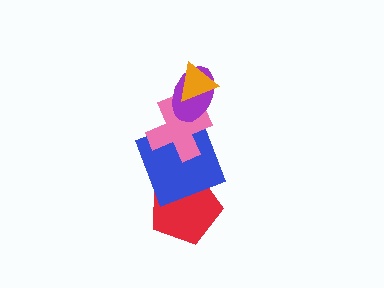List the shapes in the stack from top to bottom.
From top to bottom: the orange triangle, the purple ellipse, the pink cross, the blue square, the red pentagon.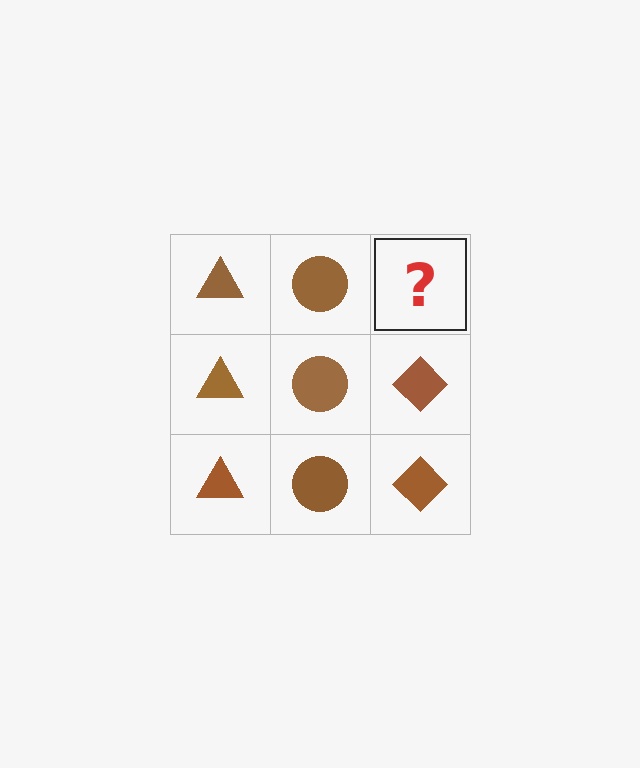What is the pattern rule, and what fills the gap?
The rule is that each column has a consistent shape. The gap should be filled with a brown diamond.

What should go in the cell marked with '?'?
The missing cell should contain a brown diamond.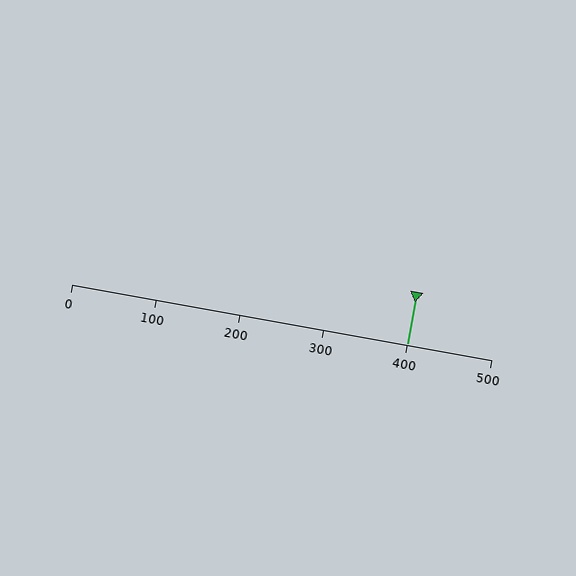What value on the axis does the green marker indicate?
The marker indicates approximately 400.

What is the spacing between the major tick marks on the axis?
The major ticks are spaced 100 apart.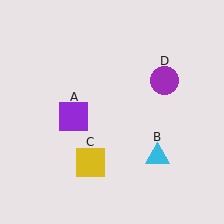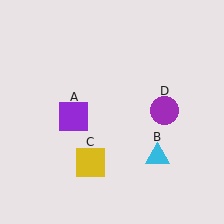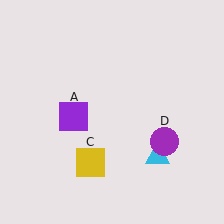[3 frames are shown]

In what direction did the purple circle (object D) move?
The purple circle (object D) moved down.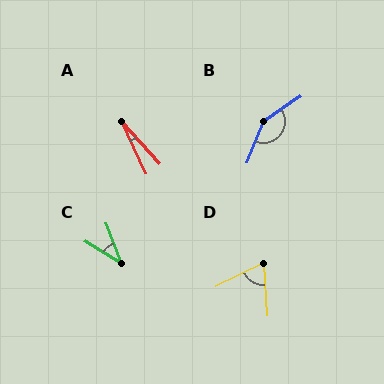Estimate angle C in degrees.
Approximately 37 degrees.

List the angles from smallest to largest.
A (18°), C (37°), D (68°), B (146°).